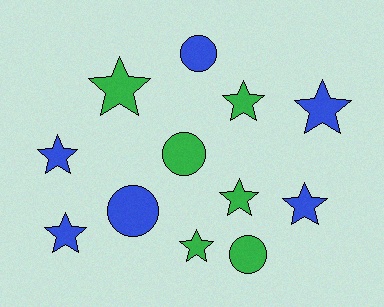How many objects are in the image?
There are 12 objects.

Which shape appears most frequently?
Star, with 8 objects.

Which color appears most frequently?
Blue, with 6 objects.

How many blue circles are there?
There are 2 blue circles.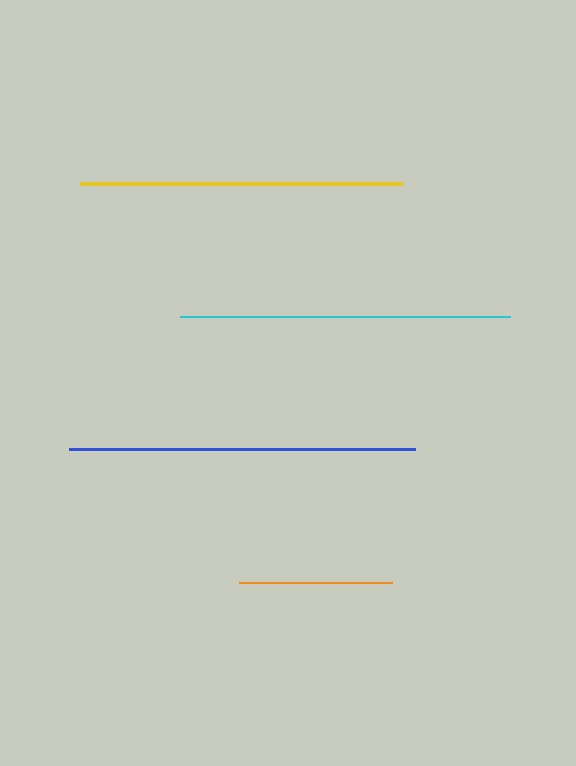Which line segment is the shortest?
The orange line is the shortest at approximately 153 pixels.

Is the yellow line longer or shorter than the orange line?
The yellow line is longer than the orange line.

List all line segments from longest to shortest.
From longest to shortest: blue, cyan, yellow, orange.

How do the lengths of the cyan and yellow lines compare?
The cyan and yellow lines are approximately the same length.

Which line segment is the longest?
The blue line is the longest at approximately 346 pixels.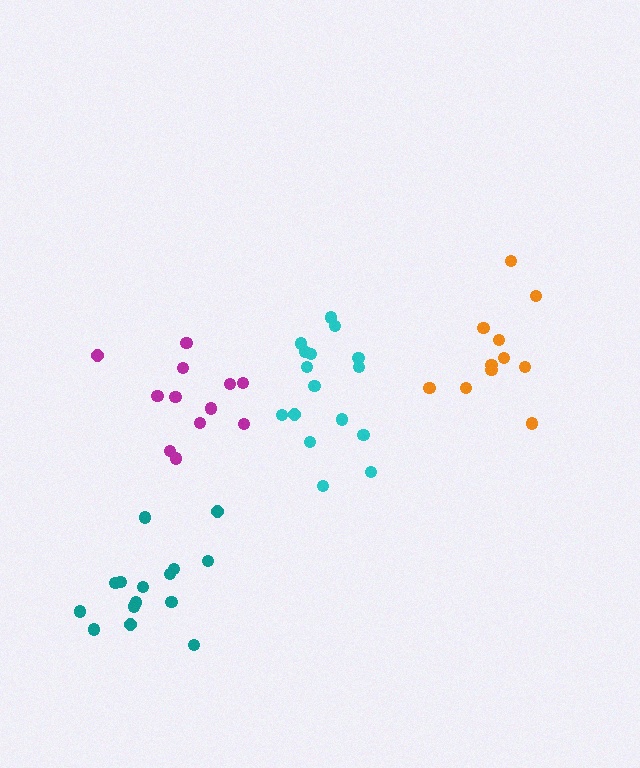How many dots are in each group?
Group 1: 12 dots, Group 2: 11 dots, Group 3: 16 dots, Group 4: 15 dots (54 total).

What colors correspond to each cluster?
The clusters are colored: magenta, orange, cyan, teal.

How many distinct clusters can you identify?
There are 4 distinct clusters.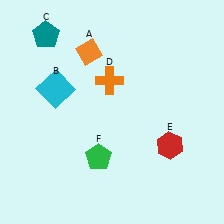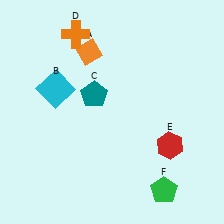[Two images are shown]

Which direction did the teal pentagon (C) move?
The teal pentagon (C) moved down.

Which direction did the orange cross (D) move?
The orange cross (D) moved up.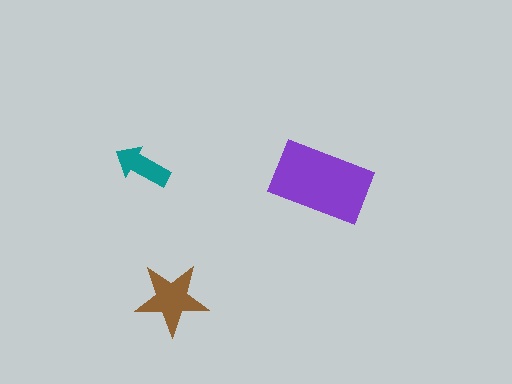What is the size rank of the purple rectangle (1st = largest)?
1st.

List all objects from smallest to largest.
The teal arrow, the brown star, the purple rectangle.